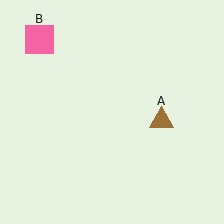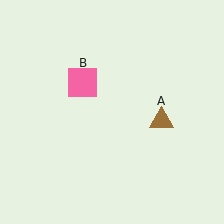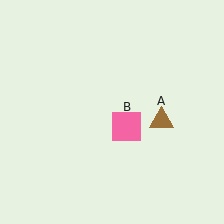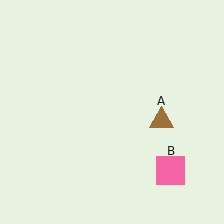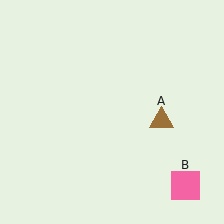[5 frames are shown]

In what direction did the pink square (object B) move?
The pink square (object B) moved down and to the right.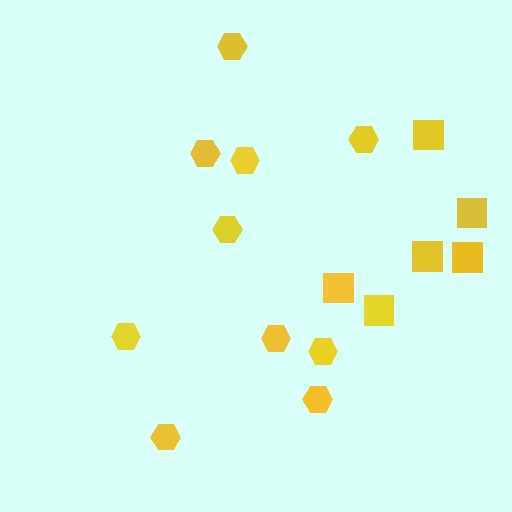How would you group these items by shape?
There are 2 groups: one group of hexagons (10) and one group of squares (6).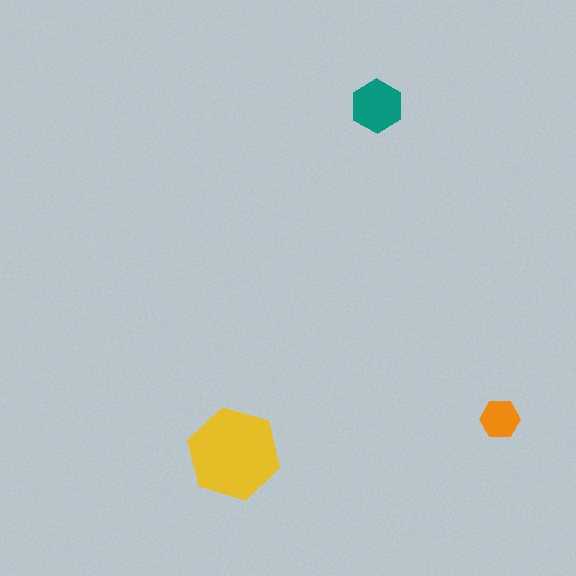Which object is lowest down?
The yellow hexagon is bottommost.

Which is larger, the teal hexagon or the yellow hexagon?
The yellow one.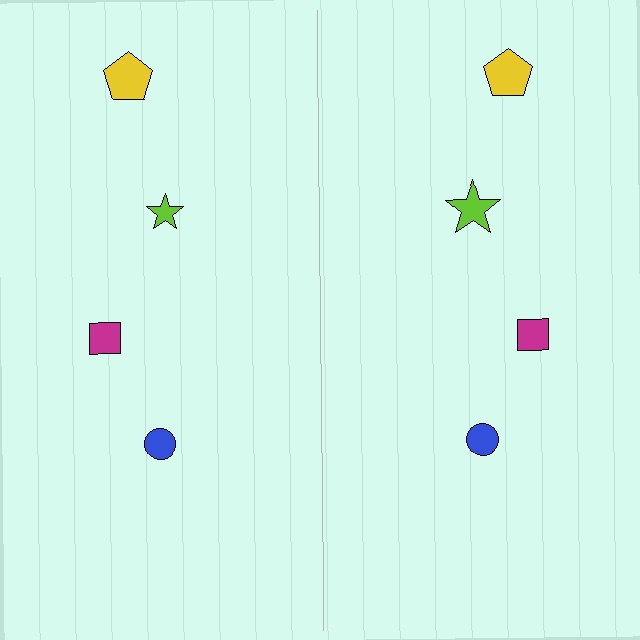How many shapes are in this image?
There are 8 shapes in this image.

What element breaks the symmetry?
The lime star on the right side has a different size than its mirror counterpart.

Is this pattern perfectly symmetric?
No, the pattern is not perfectly symmetric. The lime star on the right side has a different size than its mirror counterpart.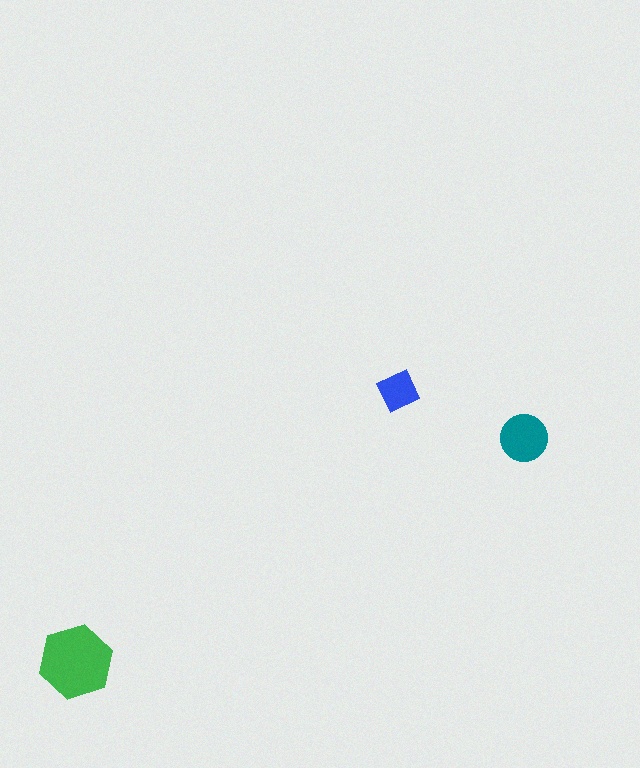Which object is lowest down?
The green hexagon is bottommost.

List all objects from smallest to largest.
The blue diamond, the teal circle, the green hexagon.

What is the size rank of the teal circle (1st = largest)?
2nd.